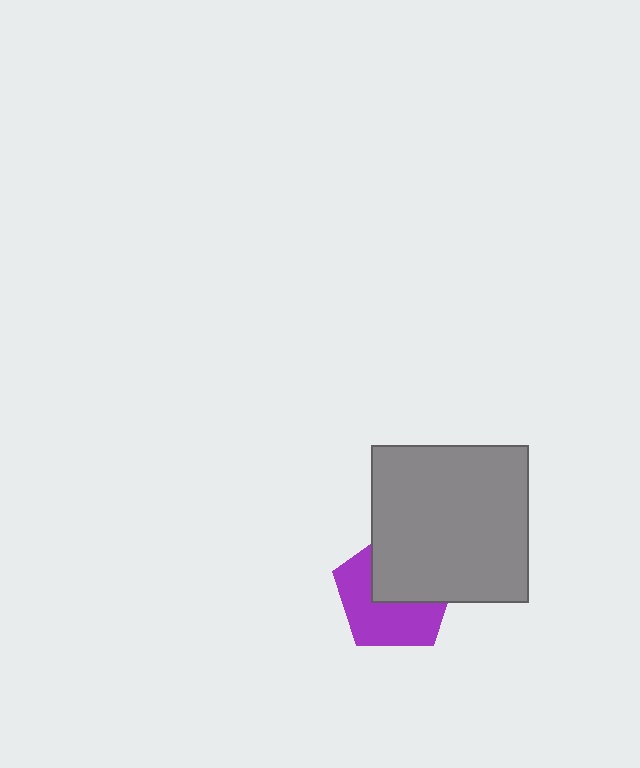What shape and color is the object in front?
The object in front is a gray square.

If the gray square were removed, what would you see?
You would see the complete purple pentagon.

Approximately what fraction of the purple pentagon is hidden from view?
Roughly 47% of the purple pentagon is hidden behind the gray square.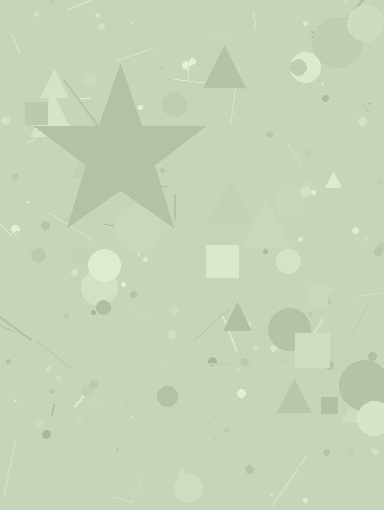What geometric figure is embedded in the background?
A star is embedded in the background.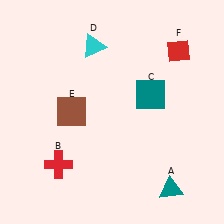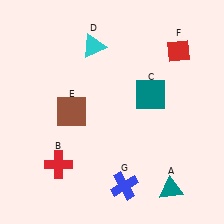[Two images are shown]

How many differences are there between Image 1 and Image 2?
There is 1 difference between the two images.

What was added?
A blue cross (G) was added in Image 2.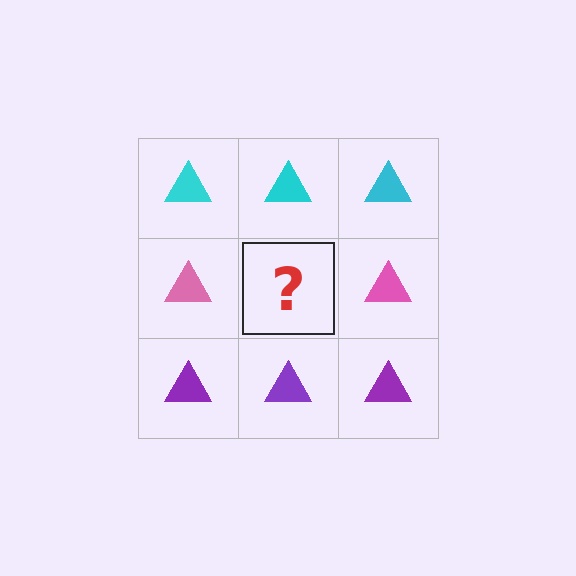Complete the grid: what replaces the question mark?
The question mark should be replaced with a pink triangle.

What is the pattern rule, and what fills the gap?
The rule is that each row has a consistent color. The gap should be filled with a pink triangle.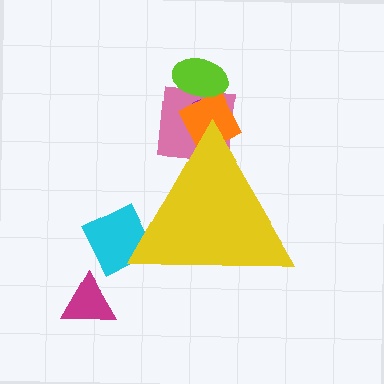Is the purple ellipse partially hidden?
Yes, the purple ellipse is partially hidden behind the yellow triangle.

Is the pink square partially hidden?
Yes, the pink square is partially hidden behind the yellow triangle.